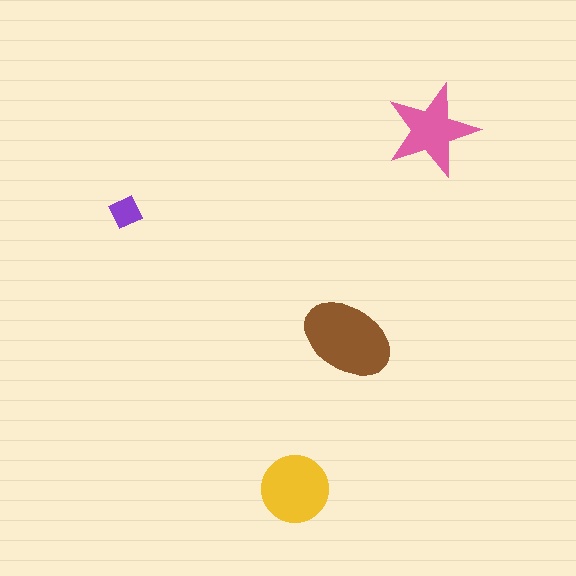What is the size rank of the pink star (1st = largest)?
3rd.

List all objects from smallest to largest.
The purple diamond, the pink star, the yellow circle, the brown ellipse.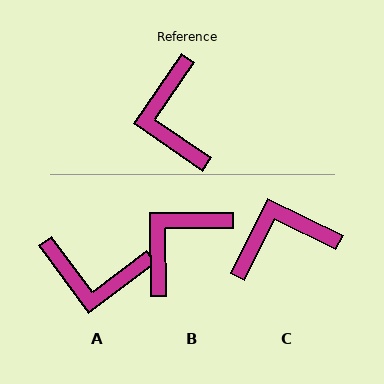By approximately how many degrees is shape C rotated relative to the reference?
Approximately 81 degrees clockwise.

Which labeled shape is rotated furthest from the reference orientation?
C, about 81 degrees away.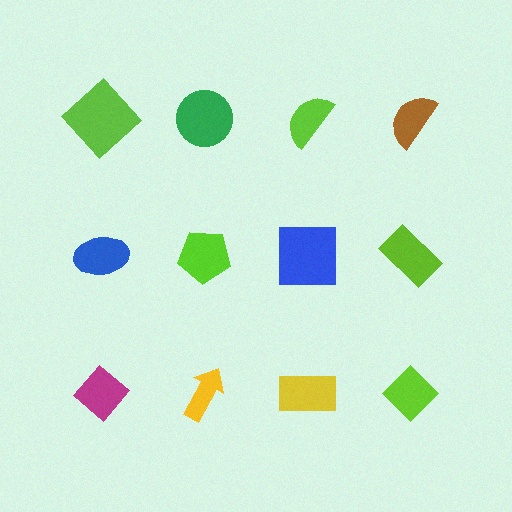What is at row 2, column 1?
A blue ellipse.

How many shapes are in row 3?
4 shapes.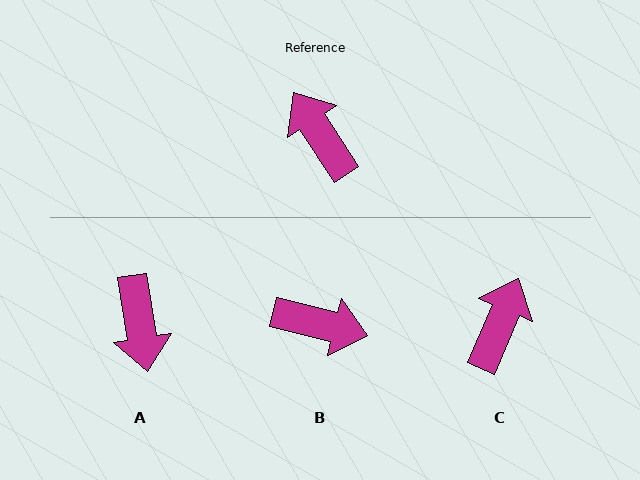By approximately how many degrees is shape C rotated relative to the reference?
Approximately 56 degrees clockwise.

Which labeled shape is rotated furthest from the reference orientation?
A, about 156 degrees away.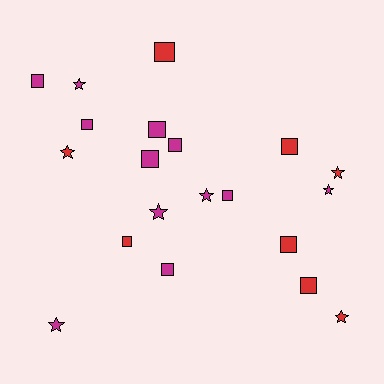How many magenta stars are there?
There are 5 magenta stars.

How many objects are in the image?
There are 20 objects.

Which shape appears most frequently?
Square, with 12 objects.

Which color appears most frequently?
Magenta, with 12 objects.